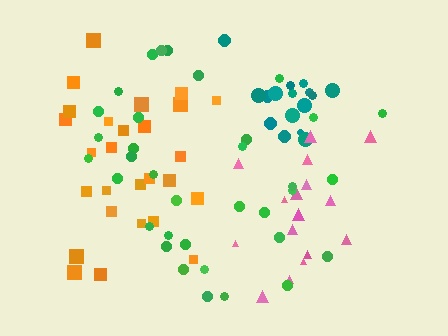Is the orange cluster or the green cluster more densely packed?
Orange.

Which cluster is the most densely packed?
Teal.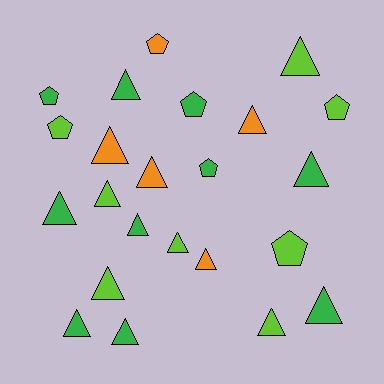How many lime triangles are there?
There are 5 lime triangles.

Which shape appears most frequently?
Triangle, with 16 objects.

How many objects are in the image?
There are 23 objects.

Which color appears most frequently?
Green, with 10 objects.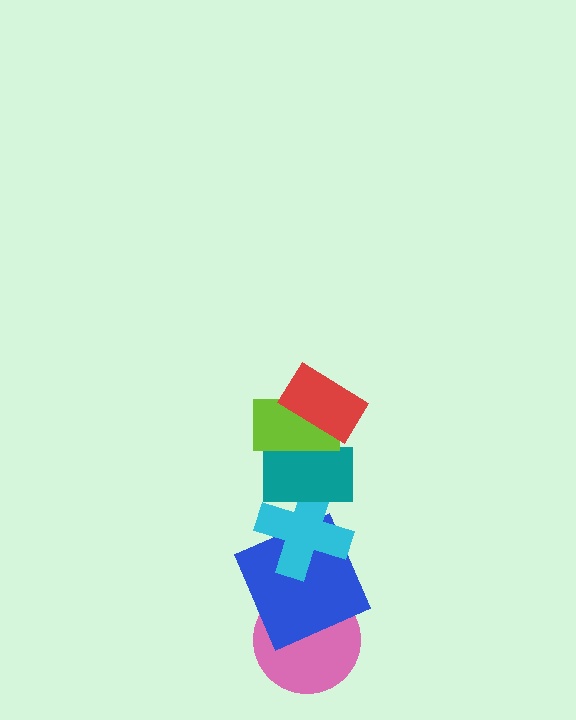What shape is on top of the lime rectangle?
The red rectangle is on top of the lime rectangle.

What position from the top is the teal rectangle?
The teal rectangle is 3rd from the top.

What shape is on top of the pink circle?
The blue square is on top of the pink circle.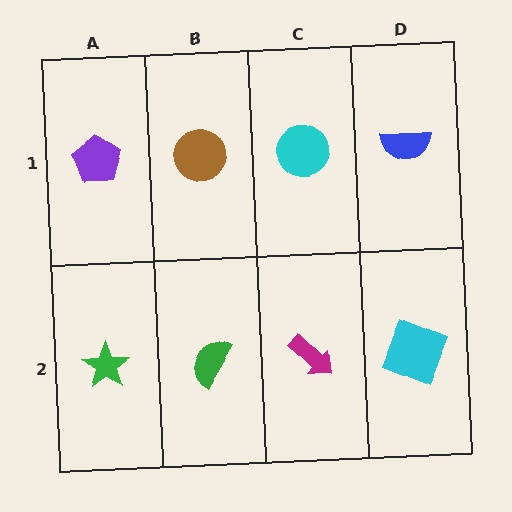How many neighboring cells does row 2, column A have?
2.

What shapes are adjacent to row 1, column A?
A green star (row 2, column A), a brown circle (row 1, column B).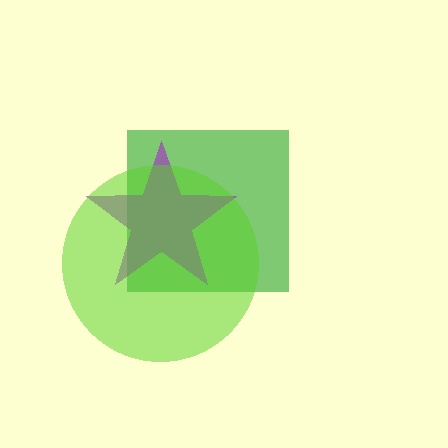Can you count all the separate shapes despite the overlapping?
Yes, there are 3 separate shapes.